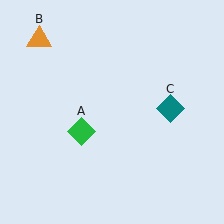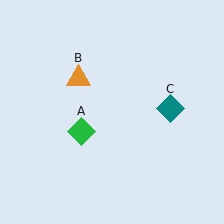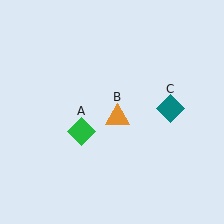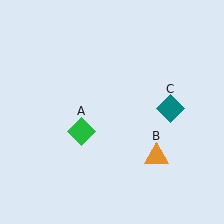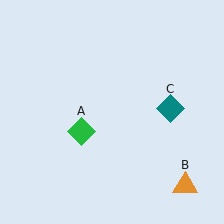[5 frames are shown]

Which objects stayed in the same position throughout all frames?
Green diamond (object A) and teal diamond (object C) remained stationary.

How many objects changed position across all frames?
1 object changed position: orange triangle (object B).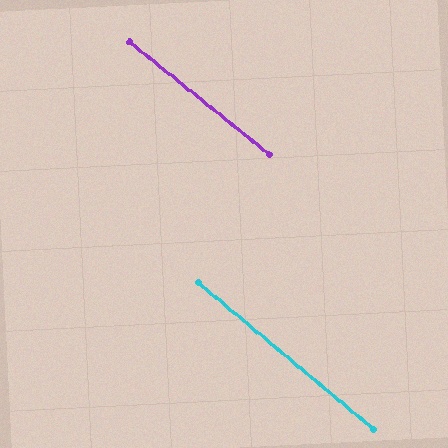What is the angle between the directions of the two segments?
Approximately 1 degree.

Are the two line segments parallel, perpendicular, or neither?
Parallel — their directions differ by only 1.1°.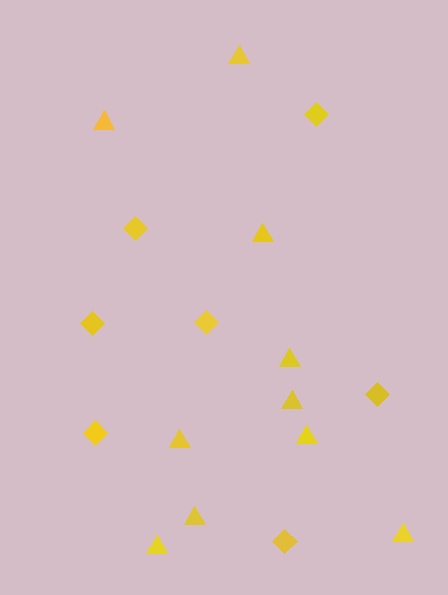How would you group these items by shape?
There are 2 groups: one group of diamonds (7) and one group of triangles (10).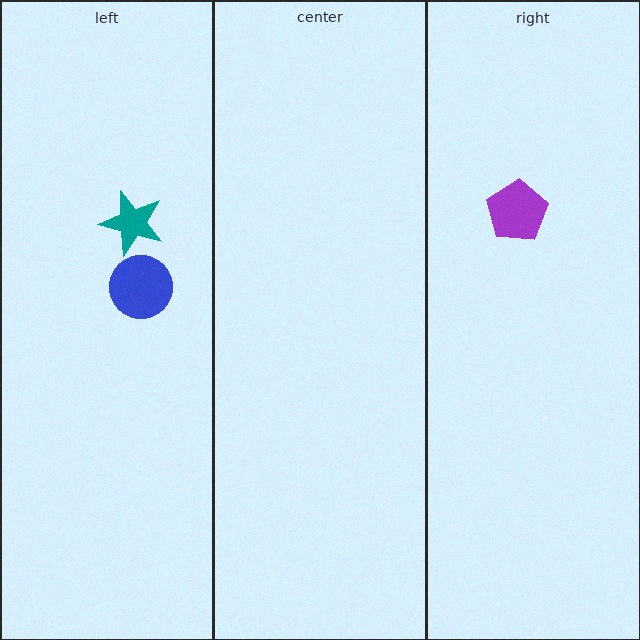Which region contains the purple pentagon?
The right region.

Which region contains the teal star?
The left region.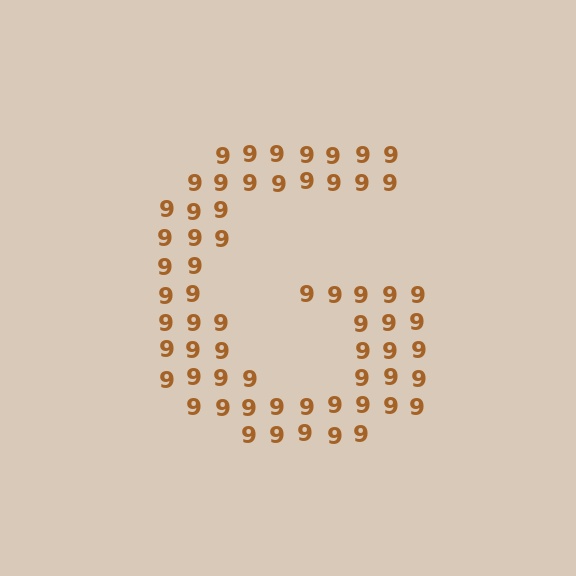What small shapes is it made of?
It is made of small digit 9's.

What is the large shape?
The large shape is the letter G.